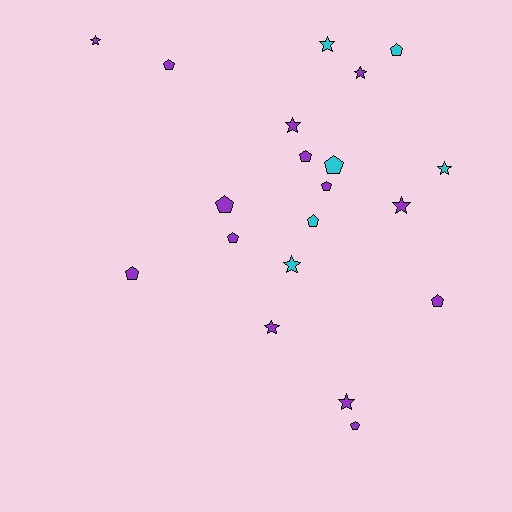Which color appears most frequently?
Purple, with 14 objects.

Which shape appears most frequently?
Pentagon, with 11 objects.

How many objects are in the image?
There are 20 objects.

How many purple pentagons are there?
There are 8 purple pentagons.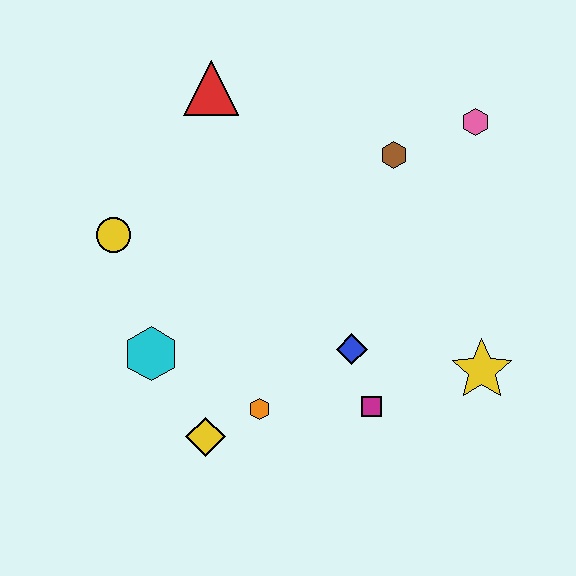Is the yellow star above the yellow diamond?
Yes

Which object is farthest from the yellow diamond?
The pink hexagon is farthest from the yellow diamond.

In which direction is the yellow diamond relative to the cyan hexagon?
The yellow diamond is below the cyan hexagon.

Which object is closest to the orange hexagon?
The yellow diamond is closest to the orange hexagon.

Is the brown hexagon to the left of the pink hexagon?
Yes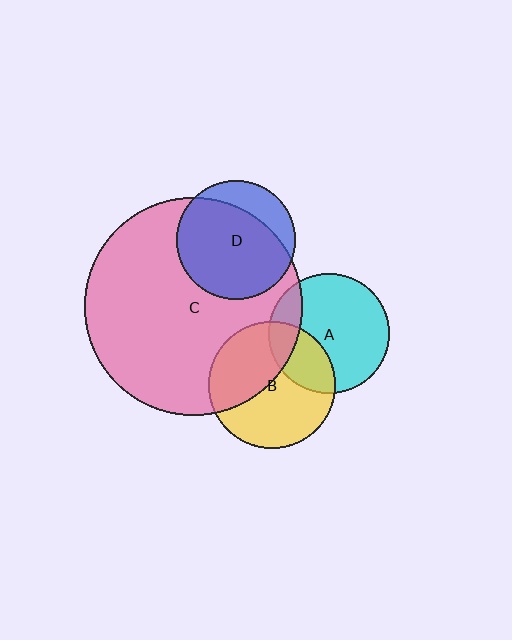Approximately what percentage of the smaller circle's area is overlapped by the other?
Approximately 75%.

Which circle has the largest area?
Circle C (pink).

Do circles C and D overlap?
Yes.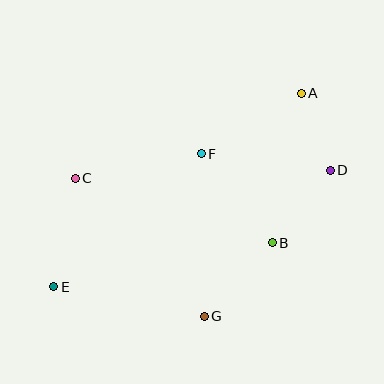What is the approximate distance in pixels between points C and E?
The distance between C and E is approximately 111 pixels.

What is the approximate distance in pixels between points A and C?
The distance between A and C is approximately 242 pixels.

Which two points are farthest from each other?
Points A and E are farthest from each other.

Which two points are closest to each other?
Points A and D are closest to each other.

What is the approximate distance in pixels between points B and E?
The distance between B and E is approximately 223 pixels.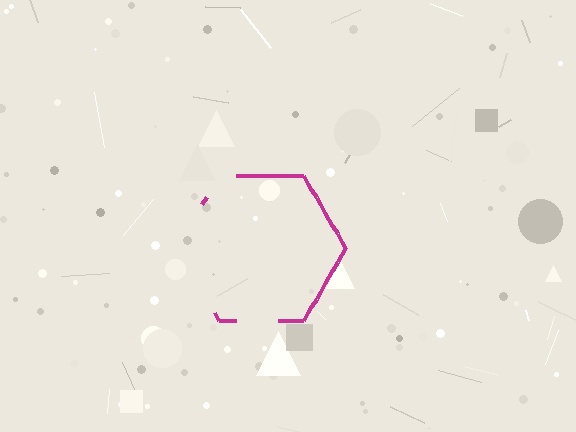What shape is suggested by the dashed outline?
The dashed outline suggests a hexagon.